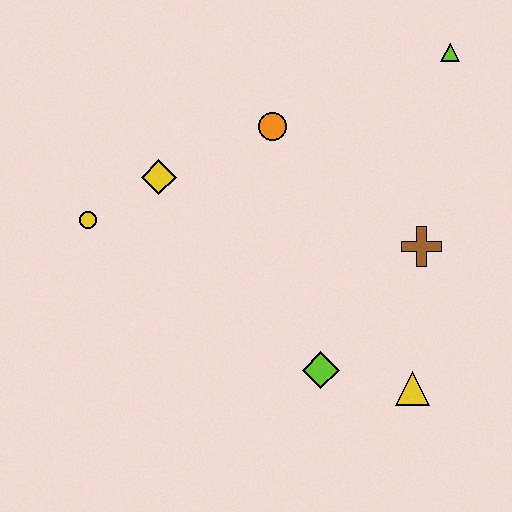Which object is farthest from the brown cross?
The yellow circle is farthest from the brown cross.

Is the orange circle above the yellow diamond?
Yes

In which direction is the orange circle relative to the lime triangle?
The orange circle is to the left of the lime triangle.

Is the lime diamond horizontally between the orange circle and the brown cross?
Yes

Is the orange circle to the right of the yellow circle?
Yes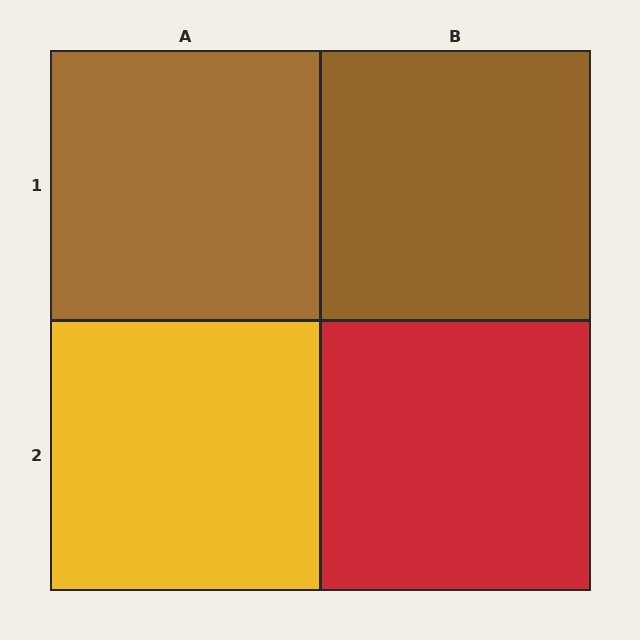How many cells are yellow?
1 cell is yellow.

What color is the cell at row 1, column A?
Brown.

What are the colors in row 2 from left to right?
Yellow, red.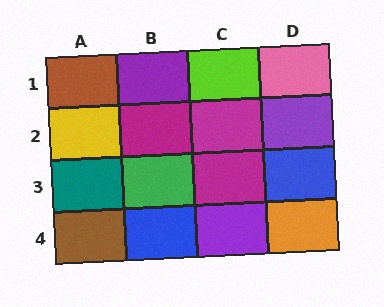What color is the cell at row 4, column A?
Brown.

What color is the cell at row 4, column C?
Purple.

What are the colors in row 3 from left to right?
Teal, green, magenta, blue.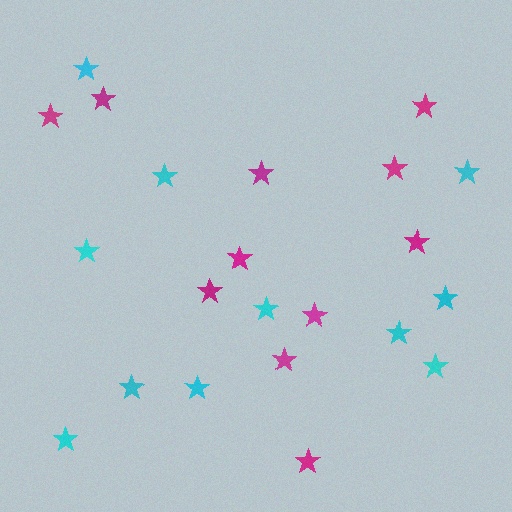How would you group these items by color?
There are 2 groups: one group of magenta stars (11) and one group of cyan stars (11).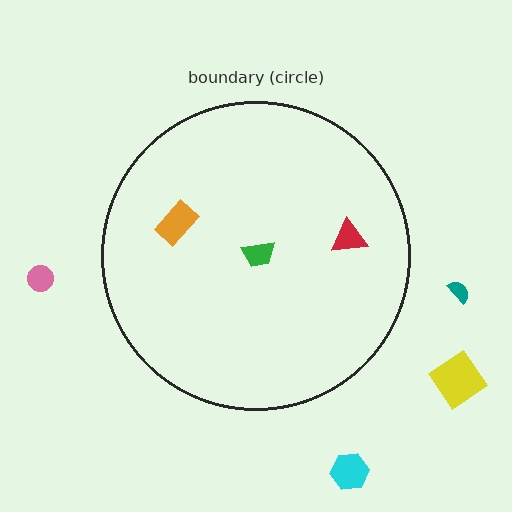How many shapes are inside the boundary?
3 inside, 4 outside.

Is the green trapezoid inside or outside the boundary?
Inside.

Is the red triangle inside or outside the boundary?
Inside.